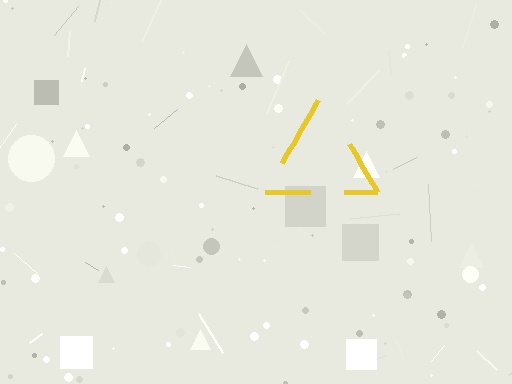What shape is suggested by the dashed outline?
The dashed outline suggests a triangle.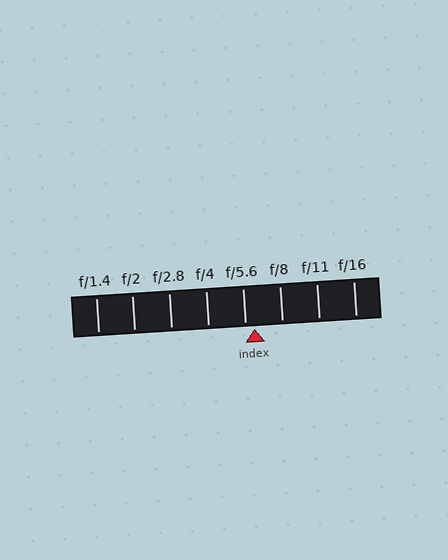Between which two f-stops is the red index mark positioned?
The index mark is between f/5.6 and f/8.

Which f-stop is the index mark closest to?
The index mark is closest to f/5.6.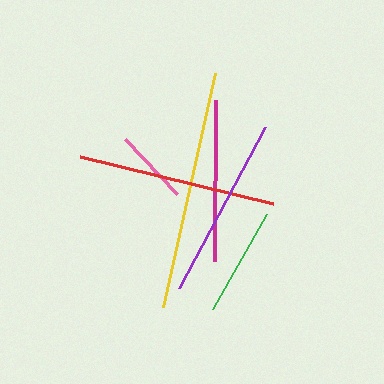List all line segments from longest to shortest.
From longest to shortest: yellow, red, purple, magenta, green, pink.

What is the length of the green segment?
The green segment is approximately 110 pixels long.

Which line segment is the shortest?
The pink line is the shortest at approximately 76 pixels.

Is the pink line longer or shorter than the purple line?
The purple line is longer than the pink line.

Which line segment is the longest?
The yellow line is the longest at approximately 239 pixels.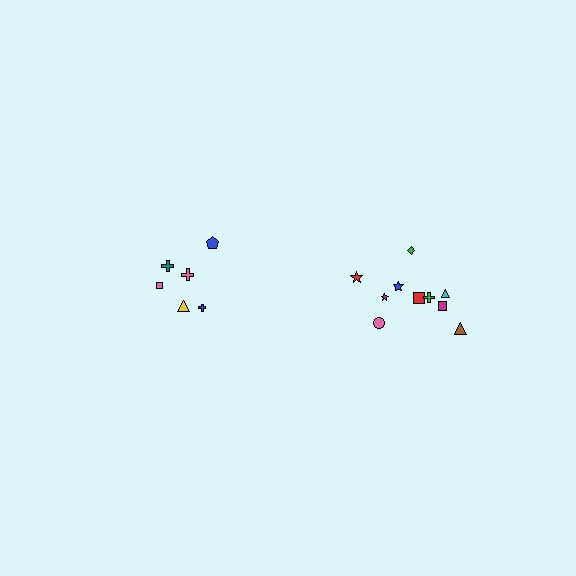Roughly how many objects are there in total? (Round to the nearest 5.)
Roughly 15 objects in total.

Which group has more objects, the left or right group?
The right group.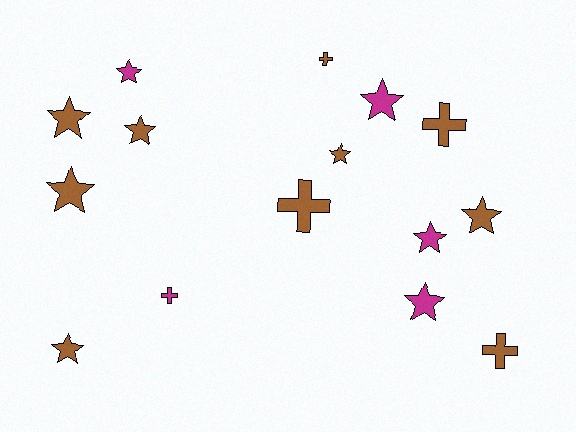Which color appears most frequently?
Brown, with 10 objects.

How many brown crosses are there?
There are 4 brown crosses.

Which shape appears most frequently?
Star, with 10 objects.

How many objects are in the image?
There are 15 objects.